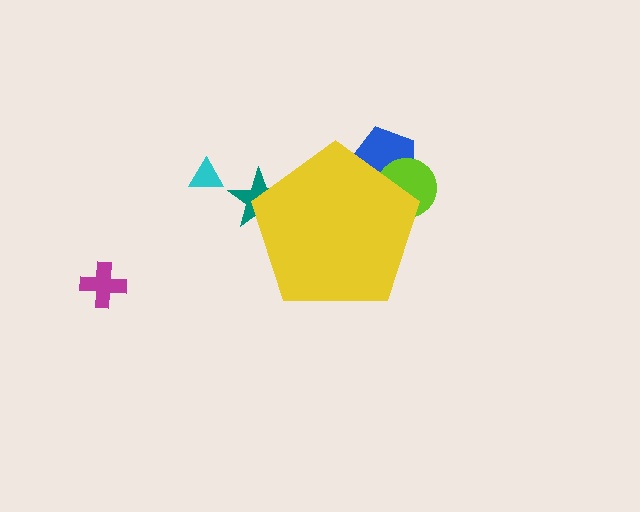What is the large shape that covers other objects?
A yellow pentagon.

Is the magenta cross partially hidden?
No, the magenta cross is fully visible.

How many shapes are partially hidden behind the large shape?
3 shapes are partially hidden.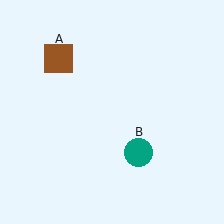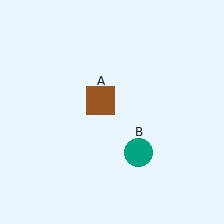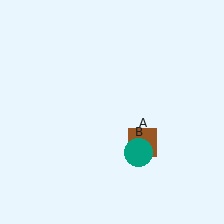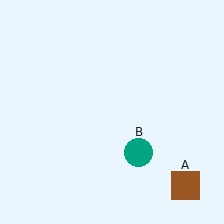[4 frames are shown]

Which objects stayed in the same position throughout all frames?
Teal circle (object B) remained stationary.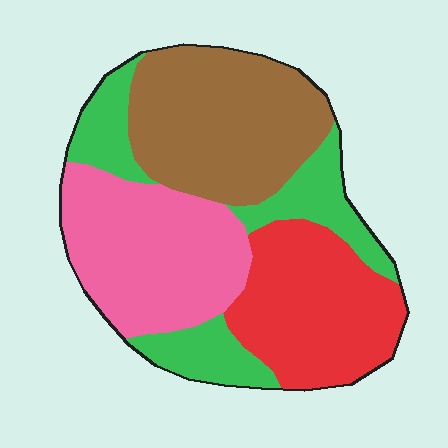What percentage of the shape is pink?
Pink takes up between a sixth and a third of the shape.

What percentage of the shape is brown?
Brown takes up about one quarter (1/4) of the shape.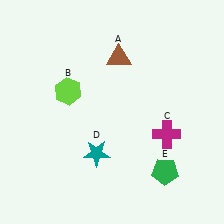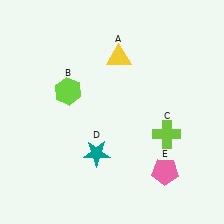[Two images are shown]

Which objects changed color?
A changed from brown to yellow. C changed from magenta to lime. E changed from green to pink.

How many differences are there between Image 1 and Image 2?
There are 3 differences between the two images.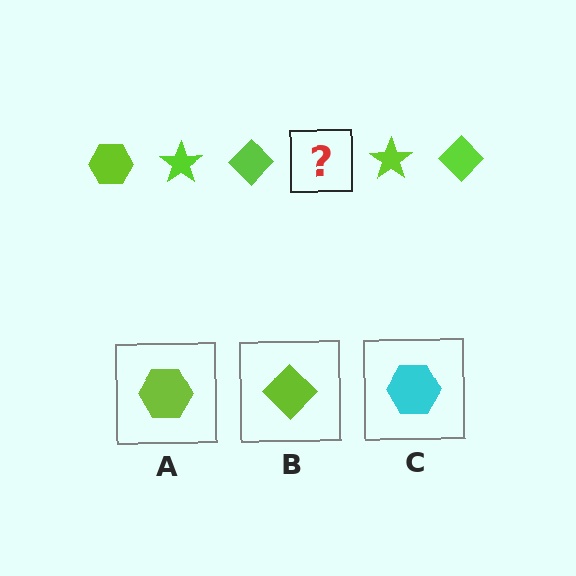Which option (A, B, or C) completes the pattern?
A.